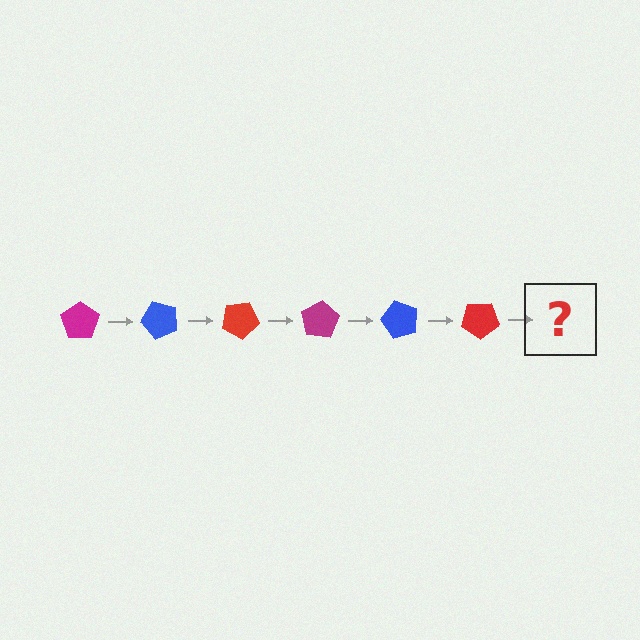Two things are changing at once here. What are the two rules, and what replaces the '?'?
The two rules are that it rotates 50 degrees each step and the color cycles through magenta, blue, and red. The '?' should be a magenta pentagon, rotated 300 degrees from the start.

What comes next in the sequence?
The next element should be a magenta pentagon, rotated 300 degrees from the start.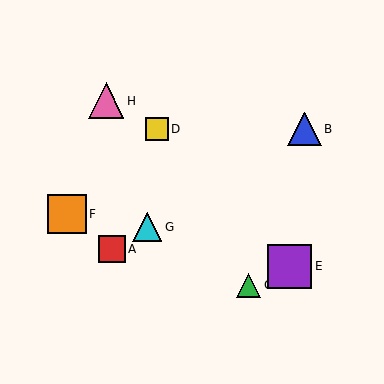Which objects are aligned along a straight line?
Objects A, B, G are aligned along a straight line.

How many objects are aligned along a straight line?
3 objects (A, B, G) are aligned along a straight line.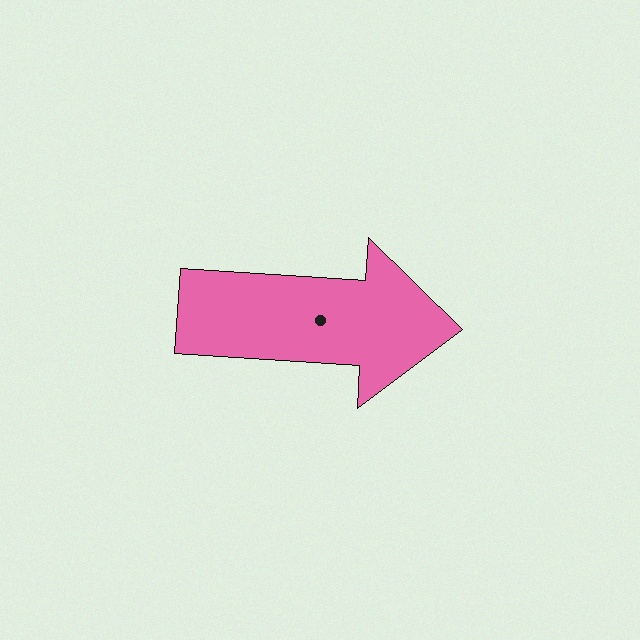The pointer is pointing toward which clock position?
Roughly 3 o'clock.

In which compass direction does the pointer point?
East.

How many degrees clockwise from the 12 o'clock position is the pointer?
Approximately 94 degrees.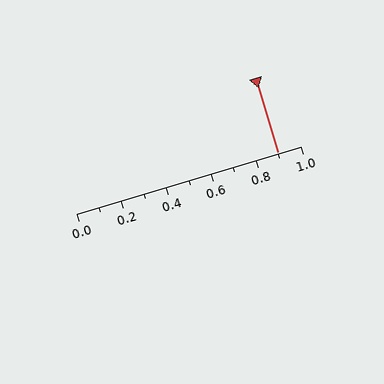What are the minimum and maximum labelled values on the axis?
The axis runs from 0.0 to 1.0.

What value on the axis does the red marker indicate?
The marker indicates approximately 0.9.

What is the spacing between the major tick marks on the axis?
The major ticks are spaced 0.2 apart.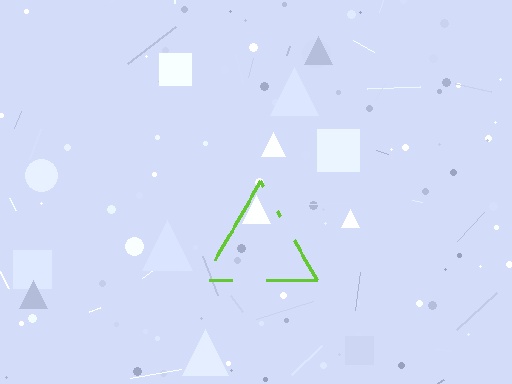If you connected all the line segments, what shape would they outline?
They would outline a triangle.